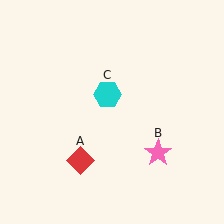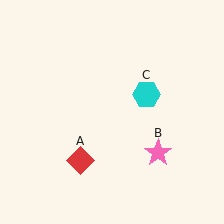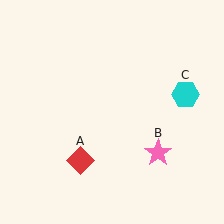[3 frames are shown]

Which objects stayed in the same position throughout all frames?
Red diamond (object A) and pink star (object B) remained stationary.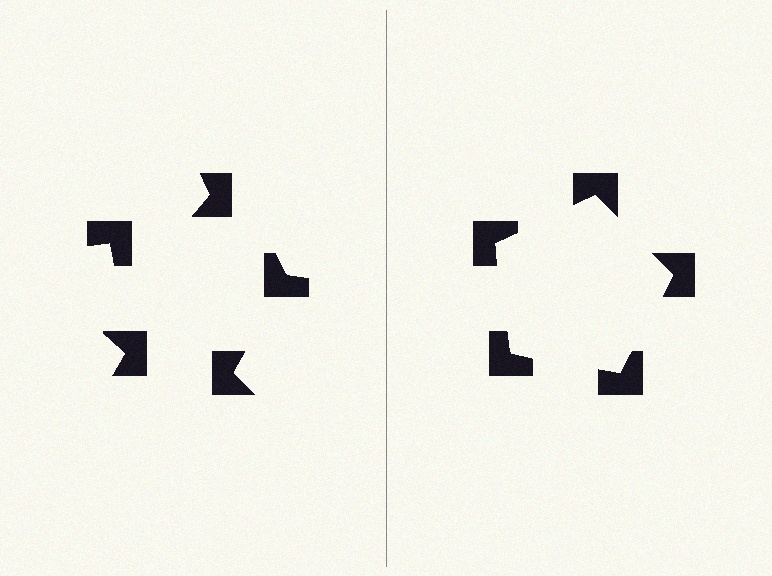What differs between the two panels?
The notched squares are positioned identically on both sides; only the wedge orientations differ. On the right they align to a pentagon; on the left they are misaligned.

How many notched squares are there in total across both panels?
10 — 5 on each side.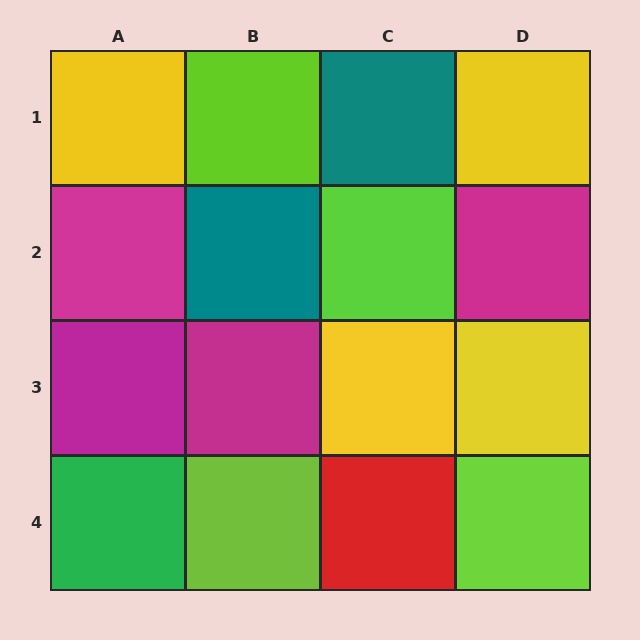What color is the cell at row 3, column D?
Yellow.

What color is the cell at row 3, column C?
Yellow.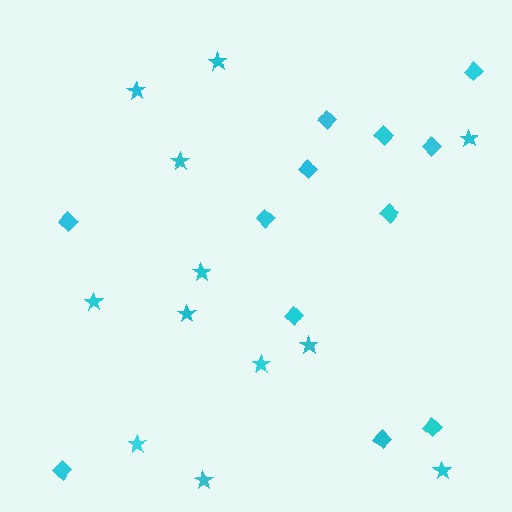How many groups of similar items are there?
There are 2 groups: one group of stars (12) and one group of diamonds (12).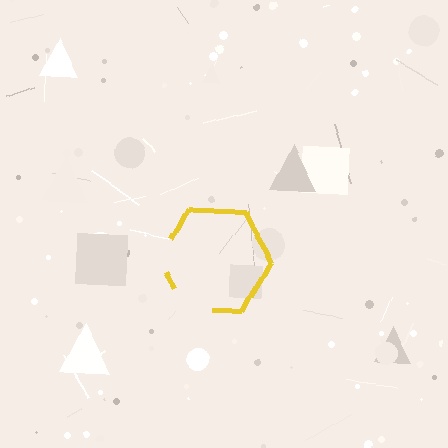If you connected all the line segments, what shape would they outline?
They would outline a hexagon.